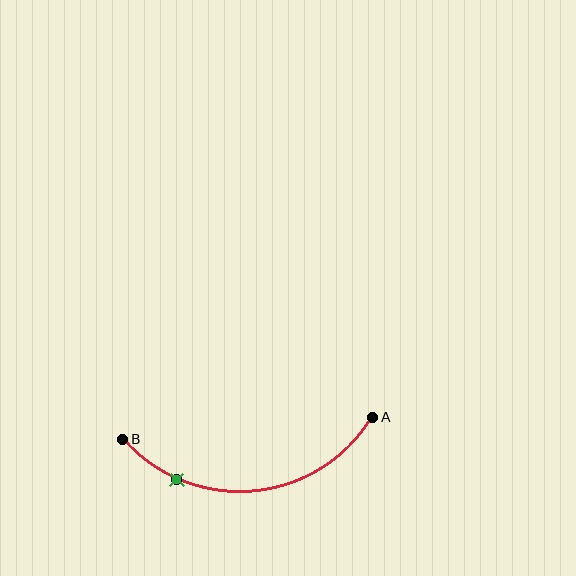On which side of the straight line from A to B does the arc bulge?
The arc bulges below the straight line connecting A and B.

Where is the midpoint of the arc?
The arc midpoint is the point on the curve farthest from the straight line joining A and B. It sits below that line.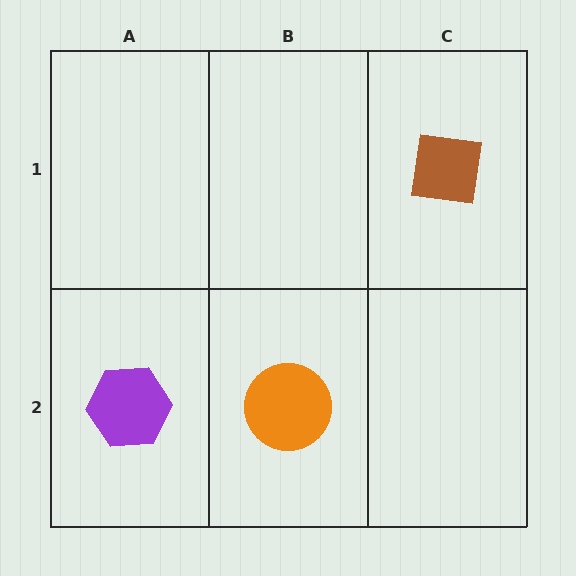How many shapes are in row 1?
1 shape.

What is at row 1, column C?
A brown square.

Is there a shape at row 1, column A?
No, that cell is empty.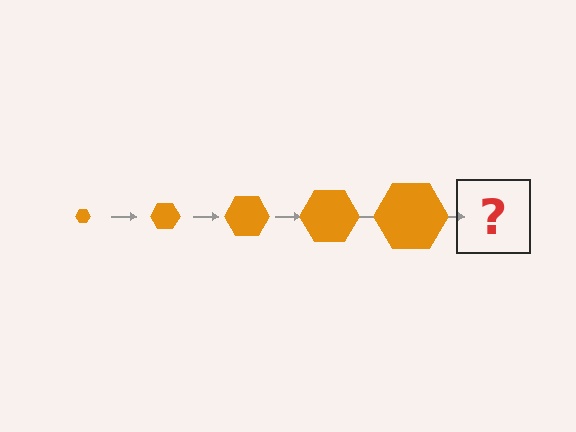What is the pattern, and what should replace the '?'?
The pattern is that the hexagon gets progressively larger each step. The '?' should be an orange hexagon, larger than the previous one.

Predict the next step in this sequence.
The next step is an orange hexagon, larger than the previous one.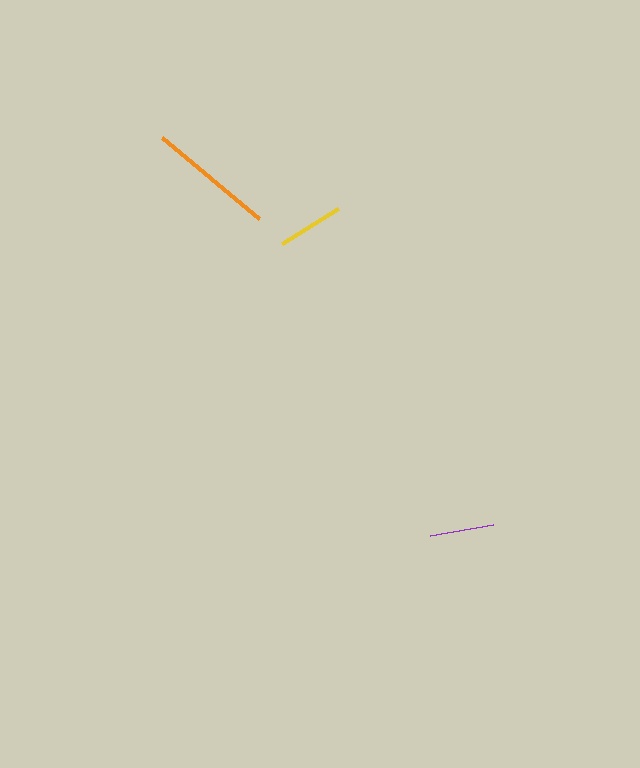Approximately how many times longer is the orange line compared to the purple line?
The orange line is approximately 2.0 times the length of the purple line.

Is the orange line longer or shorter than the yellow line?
The orange line is longer than the yellow line.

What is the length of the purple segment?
The purple segment is approximately 64 pixels long.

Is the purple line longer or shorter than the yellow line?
The yellow line is longer than the purple line.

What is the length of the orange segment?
The orange segment is approximately 126 pixels long.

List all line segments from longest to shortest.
From longest to shortest: orange, yellow, purple.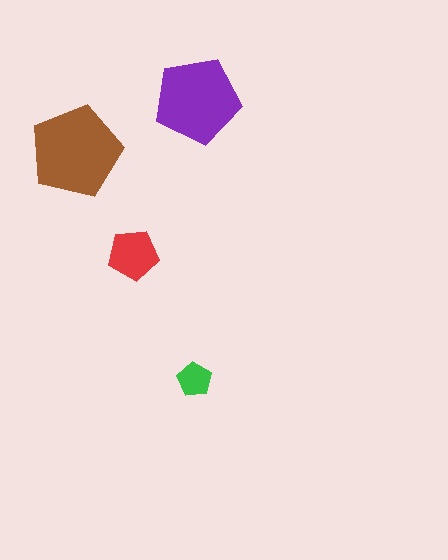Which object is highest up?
The purple pentagon is topmost.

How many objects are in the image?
There are 4 objects in the image.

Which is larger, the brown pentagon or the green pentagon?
The brown one.